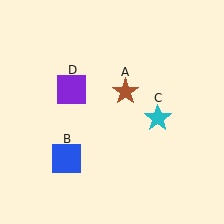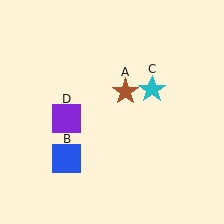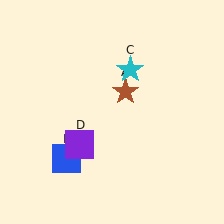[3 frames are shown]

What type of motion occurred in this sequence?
The cyan star (object C), purple square (object D) rotated counterclockwise around the center of the scene.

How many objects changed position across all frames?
2 objects changed position: cyan star (object C), purple square (object D).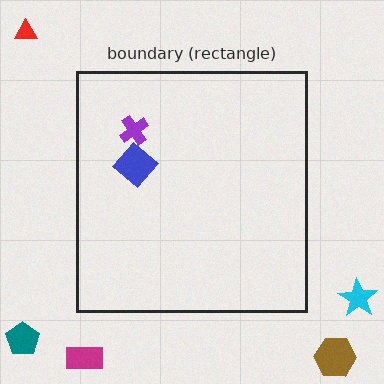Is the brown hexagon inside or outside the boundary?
Outside.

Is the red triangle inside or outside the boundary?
Outside.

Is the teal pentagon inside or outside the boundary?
Outside.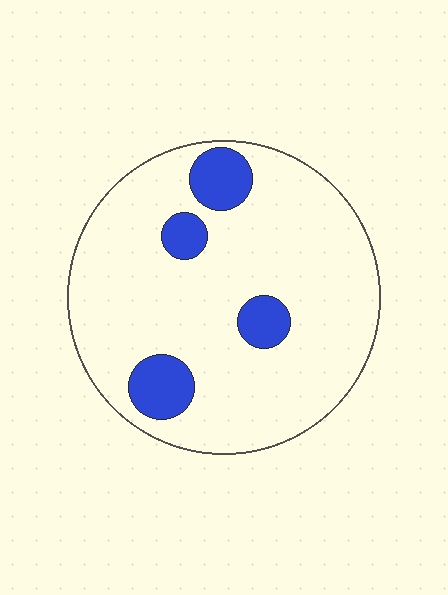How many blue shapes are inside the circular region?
4.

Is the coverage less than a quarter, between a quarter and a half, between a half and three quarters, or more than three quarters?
Less than a quarter.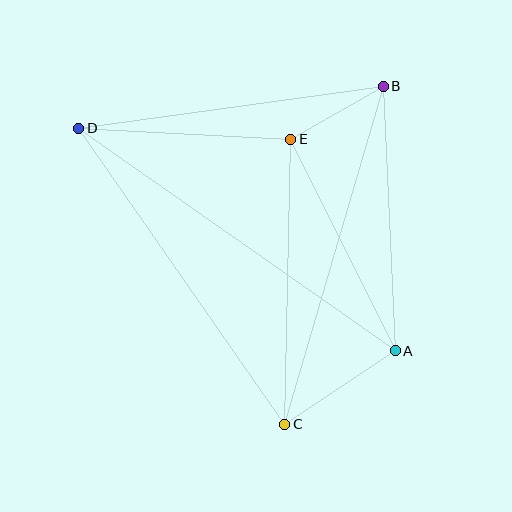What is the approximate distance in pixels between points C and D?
The distance between C and D is approximately 360 pixels.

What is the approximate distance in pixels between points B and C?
The distance between B and C is approximately 352 pixels.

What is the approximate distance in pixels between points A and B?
The distance between A and B is approximately 265 pixels.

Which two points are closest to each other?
Points B and E are closest to each other.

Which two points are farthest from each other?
Points A and D are farthest from each other.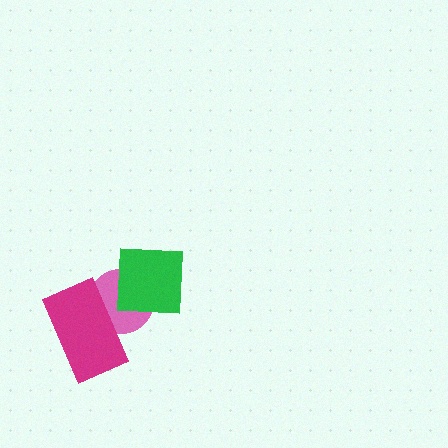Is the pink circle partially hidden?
Yes, it is partially covered by another shape.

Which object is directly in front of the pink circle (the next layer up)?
The green square is directly in front of the pink circle.